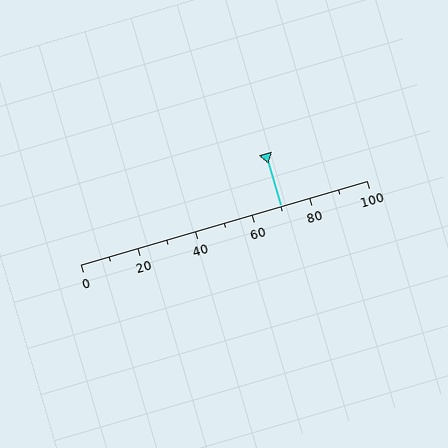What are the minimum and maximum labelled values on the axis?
The axis runs from 0 to 100.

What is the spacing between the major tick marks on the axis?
The major ticks are spaced 20 apart.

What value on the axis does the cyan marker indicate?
The marker indicates approximately 70.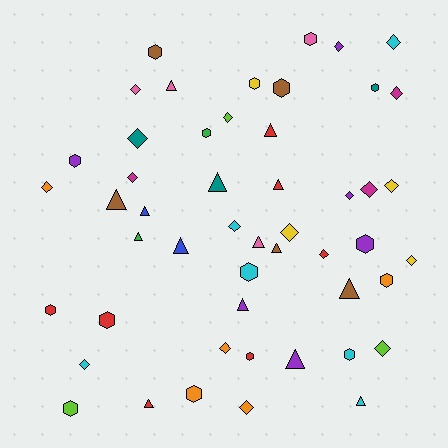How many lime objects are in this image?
There are 3 lime objects.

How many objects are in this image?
There are 50 objects.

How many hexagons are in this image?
There are 16 hexagons.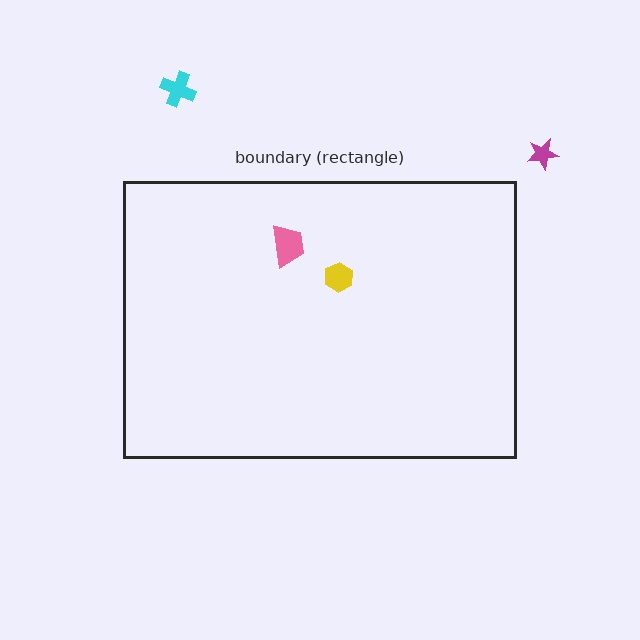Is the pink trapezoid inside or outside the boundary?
Inside.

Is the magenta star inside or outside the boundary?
Outside.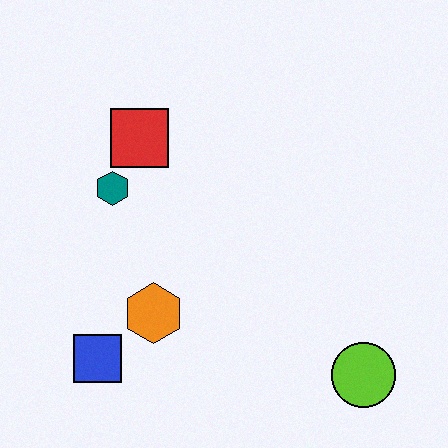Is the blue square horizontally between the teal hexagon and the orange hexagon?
No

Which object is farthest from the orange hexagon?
The lime circle is farthest from the orange hexagon.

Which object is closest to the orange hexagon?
The blue square is closest to the orange hexagon.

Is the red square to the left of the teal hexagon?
No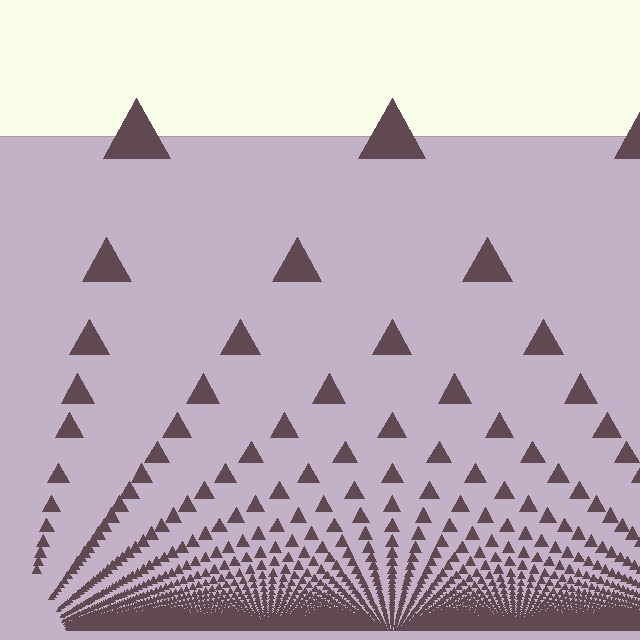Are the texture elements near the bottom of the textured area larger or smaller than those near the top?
Smaller. The gradient is inverted — elements near the bottom are smaller and denser.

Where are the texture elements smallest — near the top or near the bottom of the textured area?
Near the bottom.